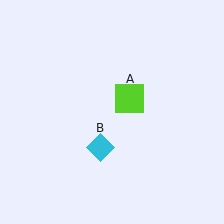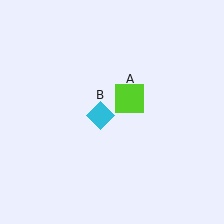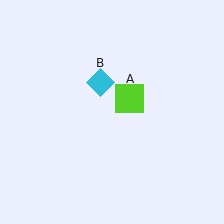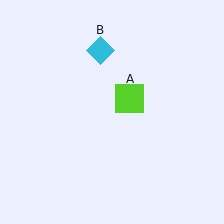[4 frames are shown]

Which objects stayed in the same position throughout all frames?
Lime square (object A) remained stationary.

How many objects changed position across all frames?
1 object changed position: cyan diamond (object B).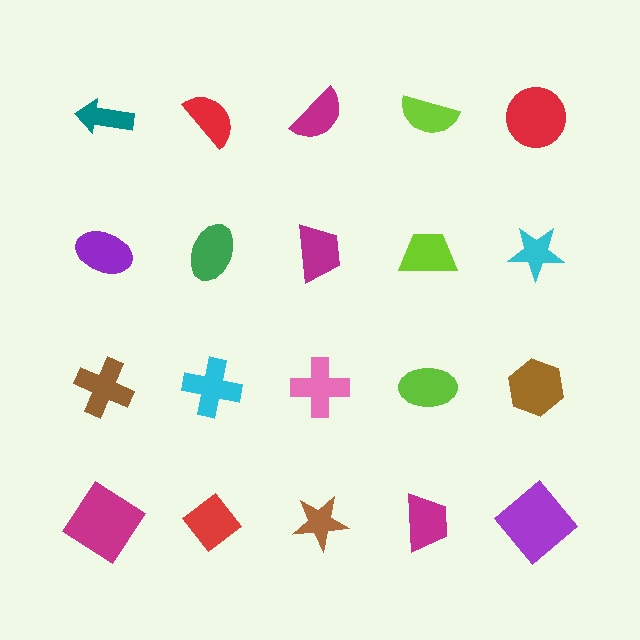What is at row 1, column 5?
A red circle.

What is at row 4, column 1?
A magenta diamond.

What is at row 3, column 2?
A cyan cross.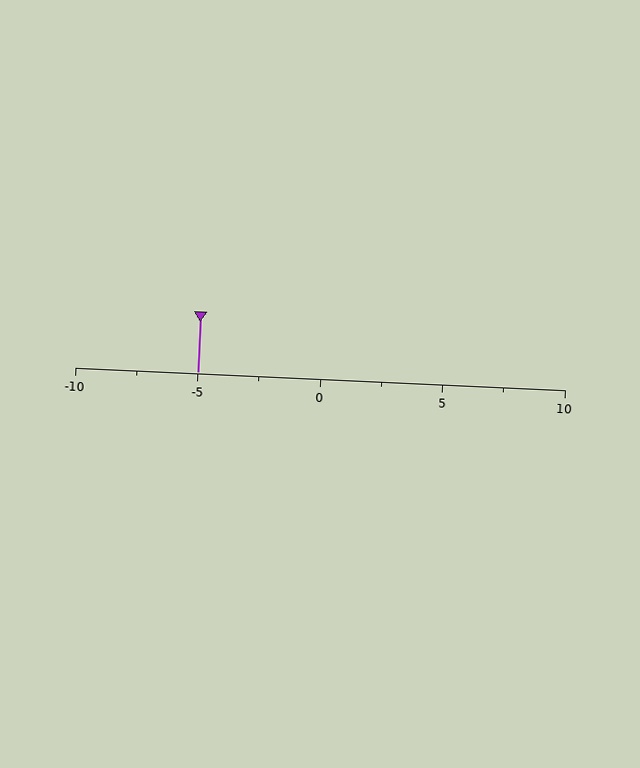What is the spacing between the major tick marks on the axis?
The major ticks are spaced 5 apart.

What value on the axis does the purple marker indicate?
The marker indicates approximately -5.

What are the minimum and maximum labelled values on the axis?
The axis runs from -10 to 10.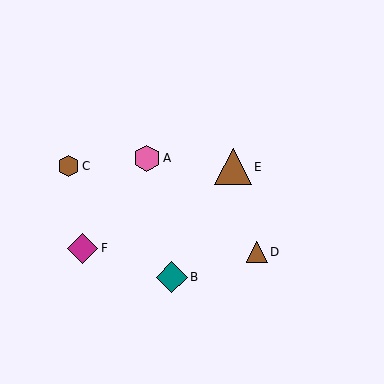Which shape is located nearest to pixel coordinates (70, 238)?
The magenta diamond (labeled F) at (83, 248) is nearest to that location.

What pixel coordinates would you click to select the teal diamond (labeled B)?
Click at (172, 277) to select the teal diamond B.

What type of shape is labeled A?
Shape A is a pink hexagon.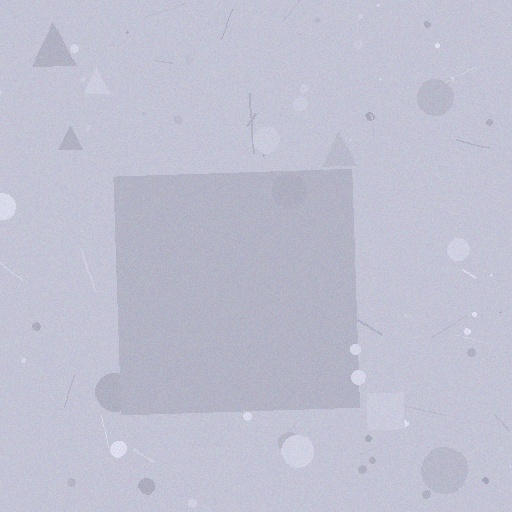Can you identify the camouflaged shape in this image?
The camouflaged shape is a square.